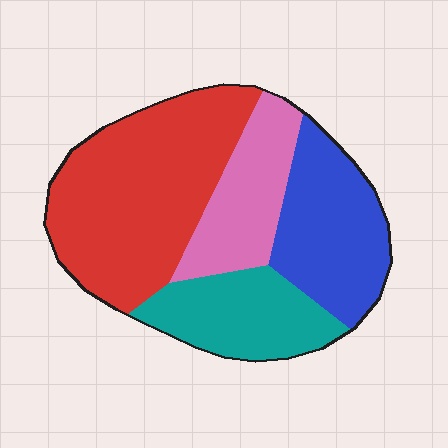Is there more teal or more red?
Red.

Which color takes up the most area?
Red, at roughly 40%.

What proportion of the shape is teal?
Teal covers roughly 20% of the shape.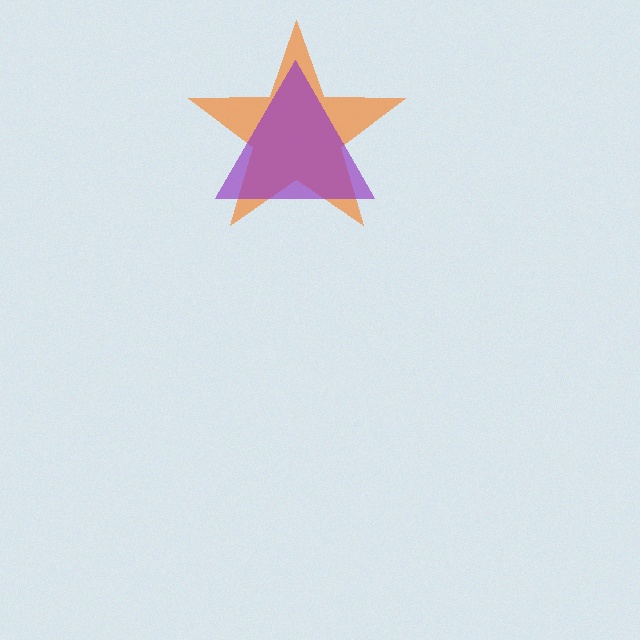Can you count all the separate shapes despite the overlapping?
Yes, there are 2 separate shapes.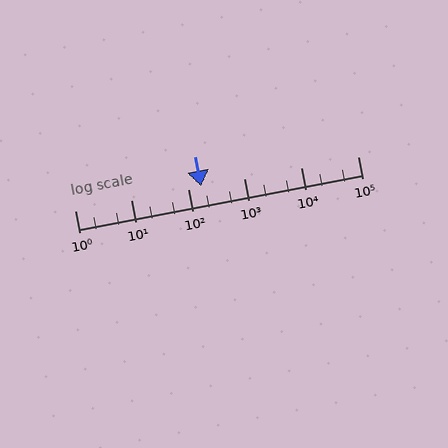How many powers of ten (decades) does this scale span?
The scale spans 5 decades, from 1 to 100000.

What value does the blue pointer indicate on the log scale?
The pointer indicates approximately 170.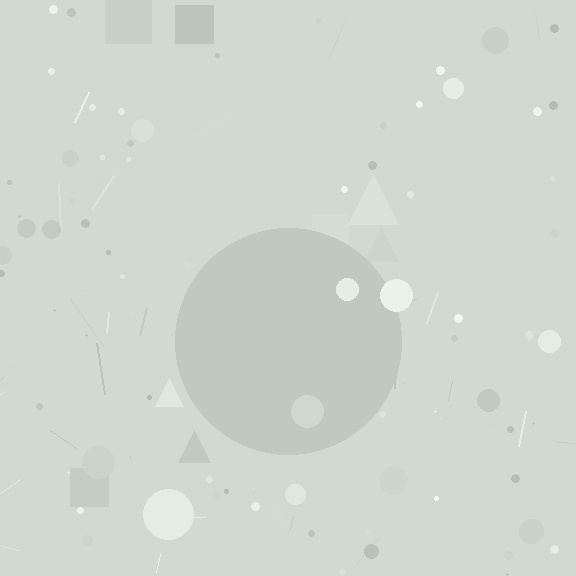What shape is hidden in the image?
A circle is hidden in the image.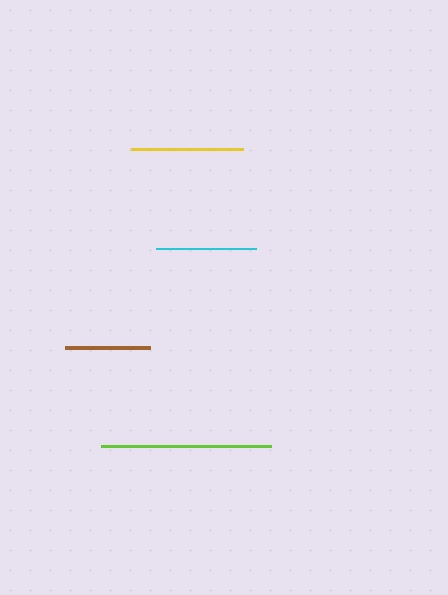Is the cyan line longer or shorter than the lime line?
The lime line is longer than the cyan line.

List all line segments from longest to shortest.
From longest to shortest: lime, yellow, cyan, brown.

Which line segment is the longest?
The lime line is the longest at approximately 170 pixels.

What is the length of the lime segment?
The lime segment is approximately 170 pixels long.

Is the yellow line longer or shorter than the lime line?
The lime line is longer than the yellow line.